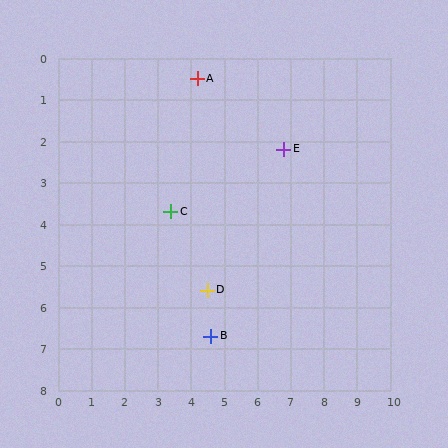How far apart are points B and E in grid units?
Points B and E are about 5.0 grid units apart.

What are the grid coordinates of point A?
Point A is at approximately (4.2, 0.5).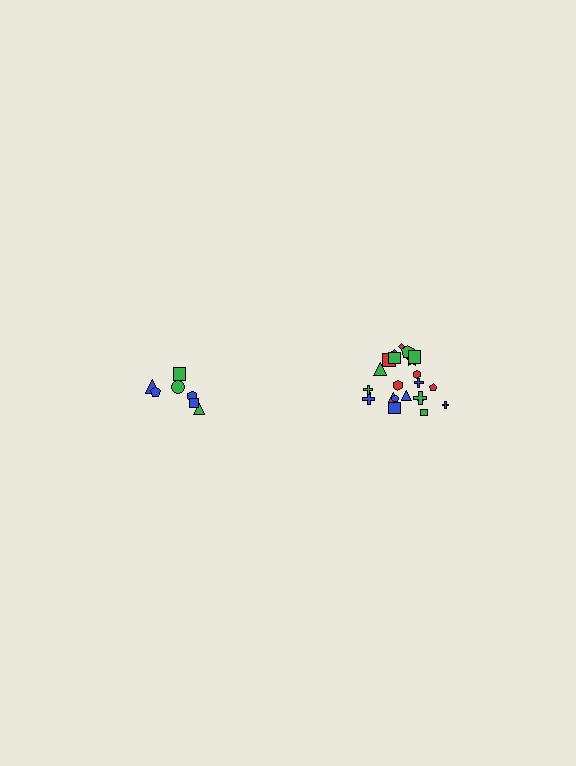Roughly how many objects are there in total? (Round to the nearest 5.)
Roughly 30 objects in total.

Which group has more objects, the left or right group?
The right group.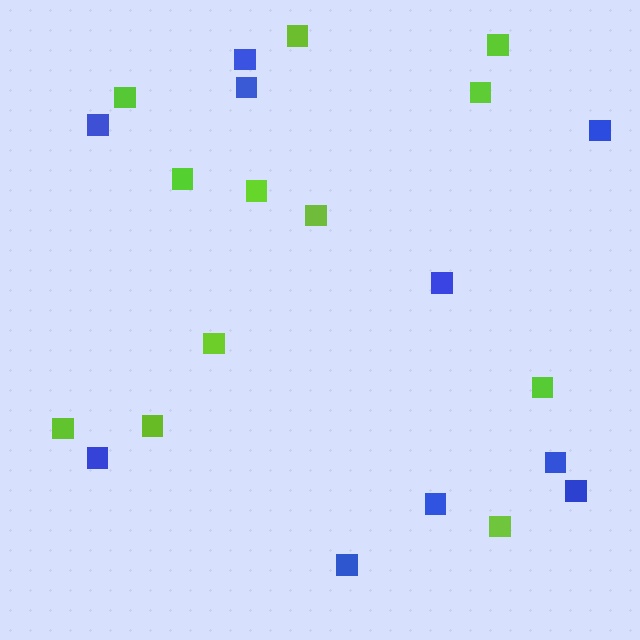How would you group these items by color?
There are 2 groups: one group of blue squares (10) and one group of lime squares (12).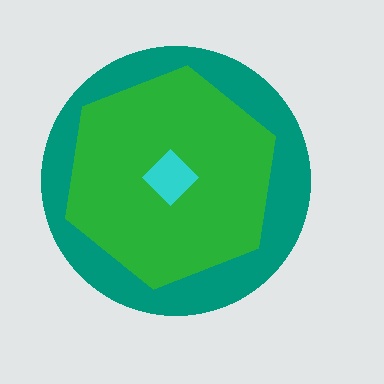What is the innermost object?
The cyan diamond.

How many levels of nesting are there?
3.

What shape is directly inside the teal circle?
The green hexagon.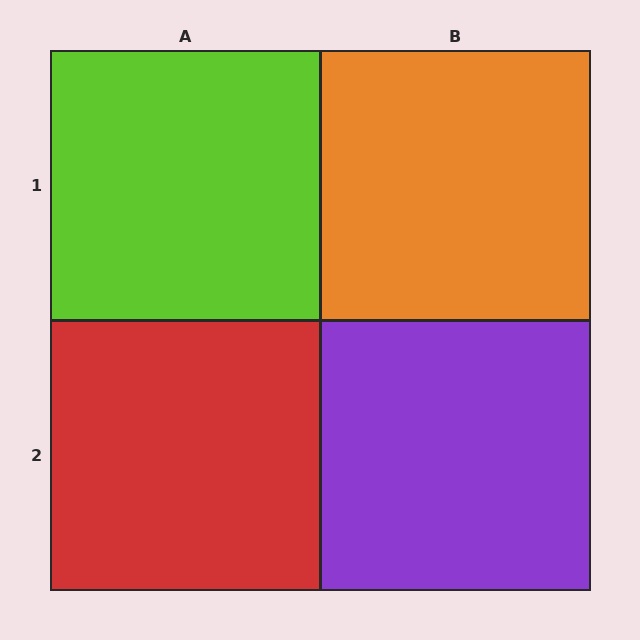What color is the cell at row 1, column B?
Orange.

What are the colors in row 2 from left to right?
Red, purple.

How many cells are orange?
1 cell is orange.